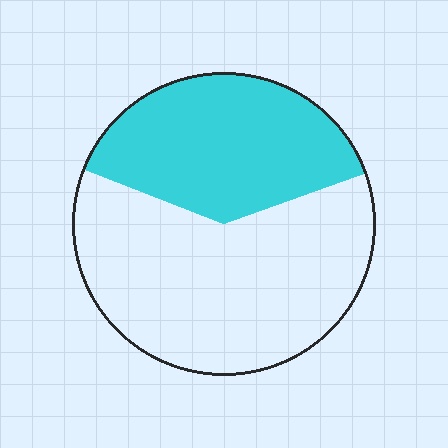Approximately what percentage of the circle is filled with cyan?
Approximately 40%.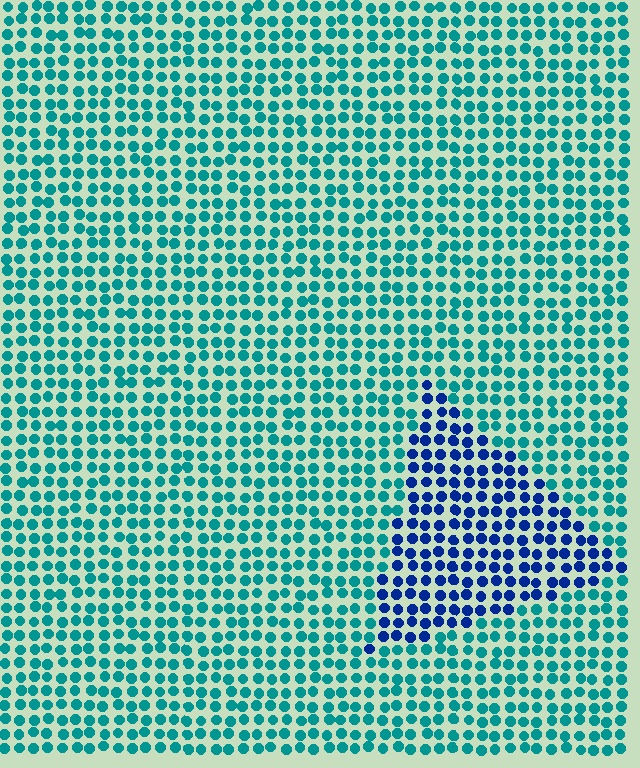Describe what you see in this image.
The image is filled with small teal elements in a uniform arrangement. A triangle-shaped region is visible where the elements are tinted to a slightly different hue, forming a subtle color boundary.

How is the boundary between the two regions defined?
The boundary is defined purely by a slight shift in hue (about 47 degrees). Spacing, size, and orientation are identical on both sides.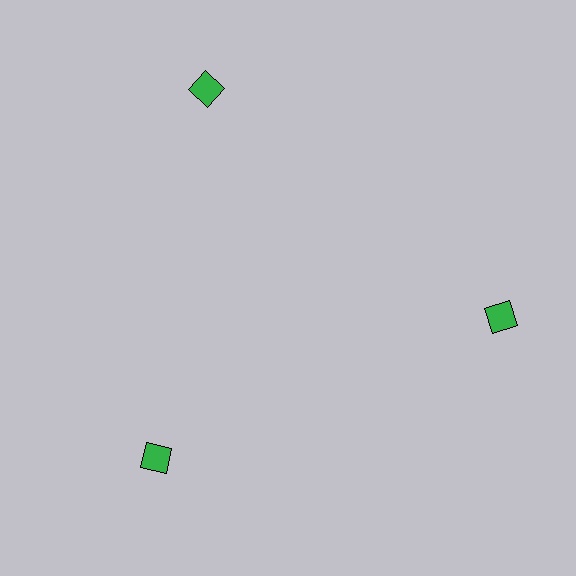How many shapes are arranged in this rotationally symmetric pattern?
There are 3 shapes, arranged in 3 groups of 1.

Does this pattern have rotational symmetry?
Yes, this pattern has 3-fold rotational symmetry. It looks the same after rotating 120 degrees around the center.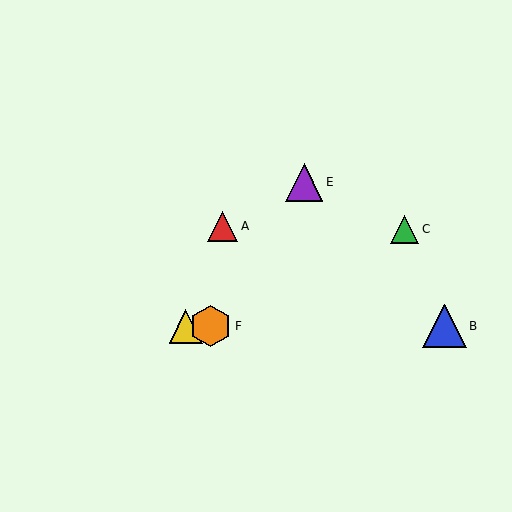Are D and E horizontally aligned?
No, D is at y≈326 and E is at y≈182.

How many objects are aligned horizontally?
3 objects (B, D, F) are aligned horizontally.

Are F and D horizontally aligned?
Yes, both are at y≈326.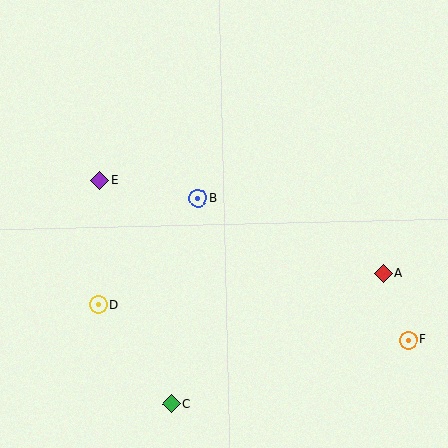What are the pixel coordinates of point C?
Point C is at (171, 404).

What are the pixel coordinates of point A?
Point A is at (384, 273).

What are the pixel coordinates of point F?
Point F is at (408, 340).